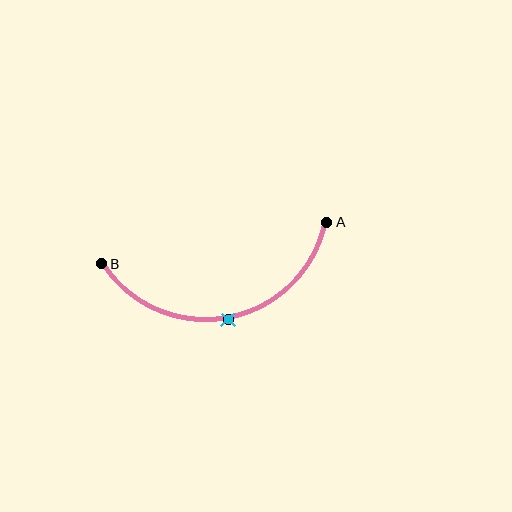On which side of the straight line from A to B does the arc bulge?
The arc bulges below the straight line connecting A and B.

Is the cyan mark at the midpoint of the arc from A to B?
Yes. The cyan mark lies on the arc at equal arc-length from both A and B — it is the arc midpoint.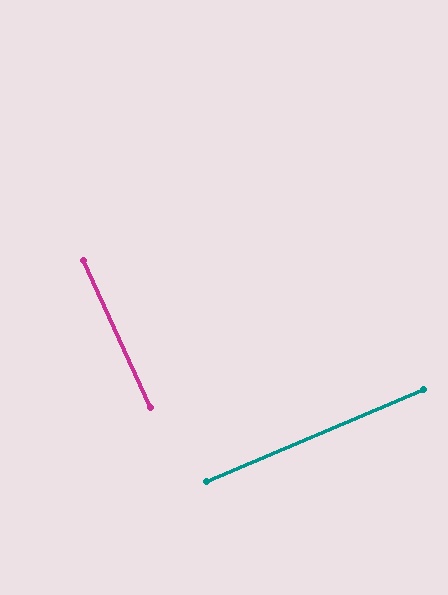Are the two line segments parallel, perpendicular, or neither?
Perpendicular — they meet at approximately 89°.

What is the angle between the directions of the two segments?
Approximately 89 degrees.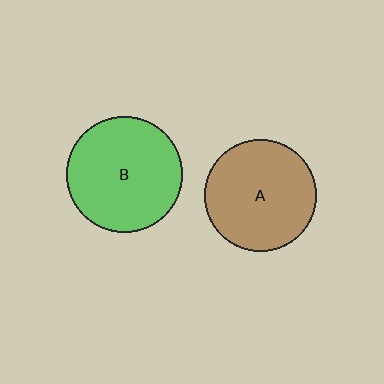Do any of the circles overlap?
No, none of the circles overlap.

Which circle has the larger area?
Circle B (green).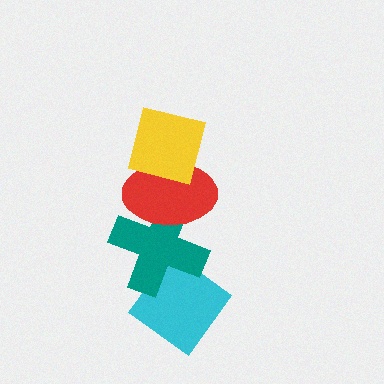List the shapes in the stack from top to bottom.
From top to bottom: the yellow square, the red ellipse, the teal cross, the cyan diamond.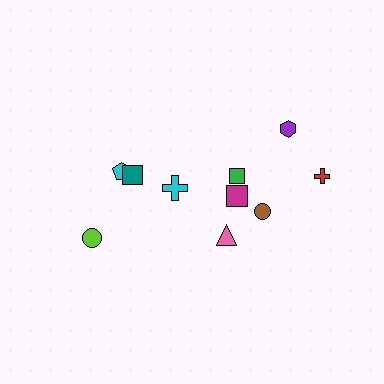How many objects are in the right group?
There are 6 objects.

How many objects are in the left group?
There are 4 objects.